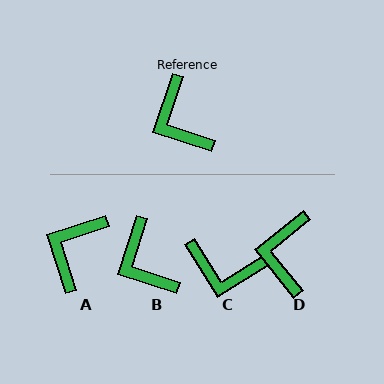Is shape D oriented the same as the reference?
No, it is off by about 33 degrees.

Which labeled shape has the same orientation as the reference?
B.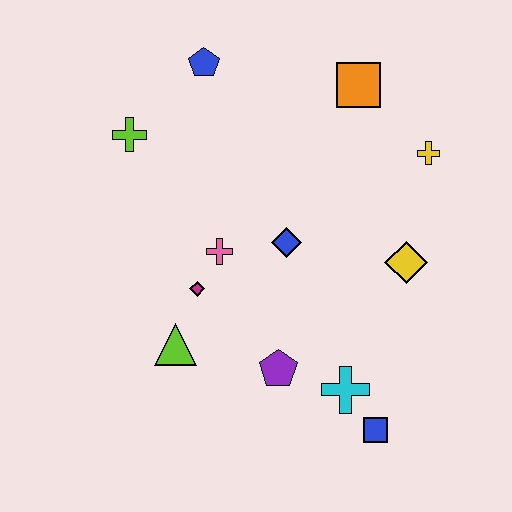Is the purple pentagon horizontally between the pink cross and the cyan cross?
Yes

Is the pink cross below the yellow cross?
Yes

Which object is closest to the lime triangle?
The magenta diamond is closest to the lime triangle.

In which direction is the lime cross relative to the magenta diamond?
The lime cross is above the magenta diamond.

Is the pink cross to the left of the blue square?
Yes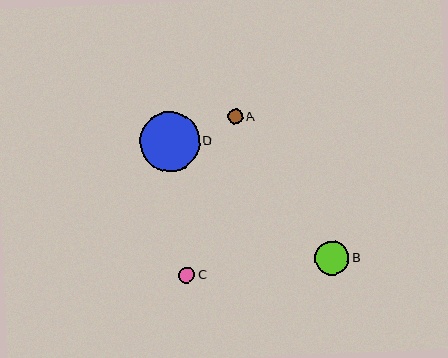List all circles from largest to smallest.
From largest to smallest: D, B, C, A.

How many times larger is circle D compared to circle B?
Circle D is approximately 1.7 times the size of circle B.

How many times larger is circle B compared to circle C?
Circle B is approximately 2.0 times the size of circle C.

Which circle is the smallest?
Circle A is the smallest with a size of approximately 15 pixels.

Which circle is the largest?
Circle D is the largest with a size of approximately 59 pixels.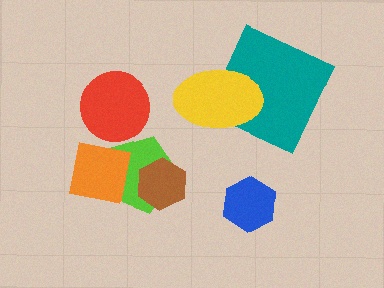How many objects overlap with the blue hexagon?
0 objects overlap with the blue hexagon.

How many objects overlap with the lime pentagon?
2 objects overlap with the lime pentagon.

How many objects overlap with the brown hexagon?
1 object overlaps with the brown hexagon.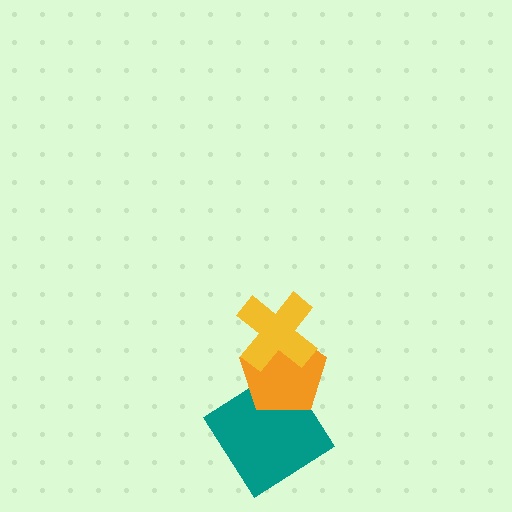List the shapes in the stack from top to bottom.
From top to bottom: the yellow cross, the orange pentagon, the teal diamond.